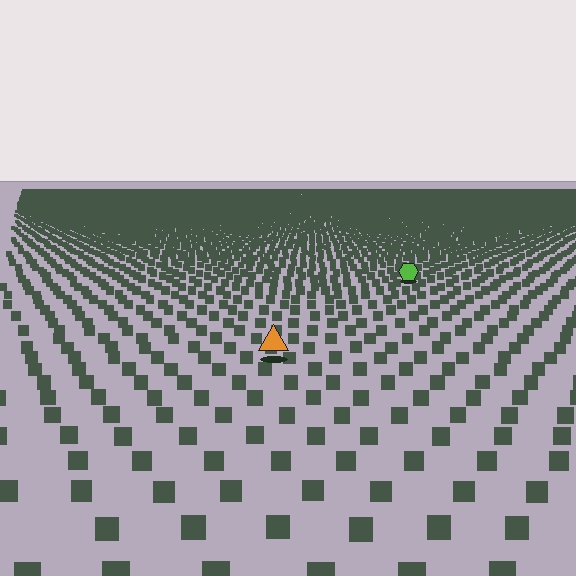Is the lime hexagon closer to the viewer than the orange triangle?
No. The orange triangle is closer — you can tell from the texture gradient: the ground texture is coarser near it.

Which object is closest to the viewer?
The orange triangle is closest. The texture marks near it are larger and more spread out.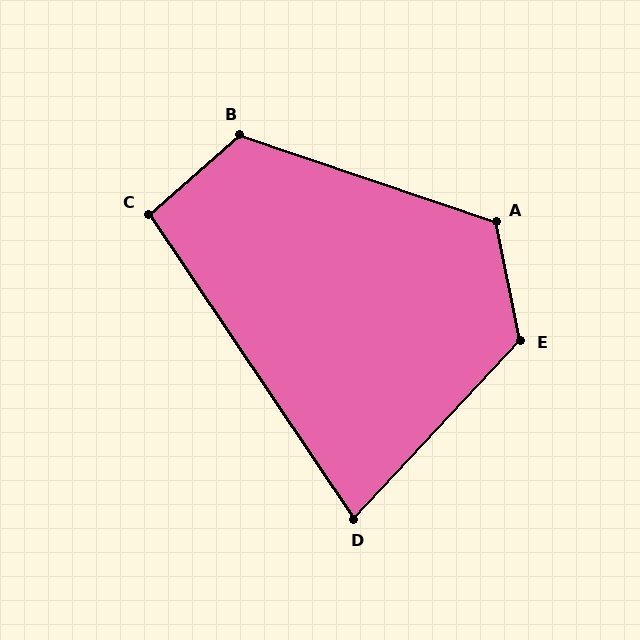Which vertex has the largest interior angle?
E, at approximately 125 degrees.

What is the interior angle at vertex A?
Approximately 120 degrees (obtuse).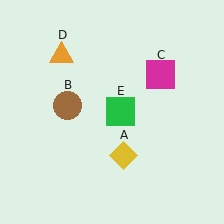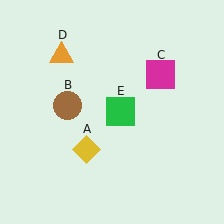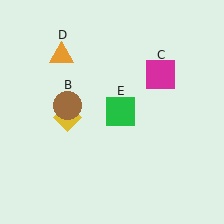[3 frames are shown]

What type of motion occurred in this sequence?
The yellow diamond (object A) rotated clockwise around the center of the scene.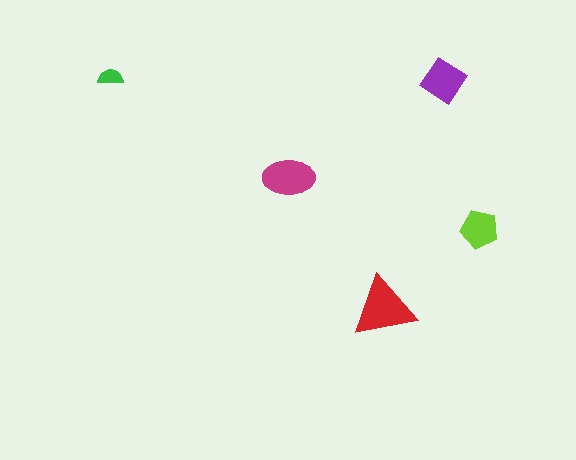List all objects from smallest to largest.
The green semicircle, the lime pentagon, the purple diamond, the magenta ellipse, the red triangle.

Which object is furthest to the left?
The green semicircle is leftmost.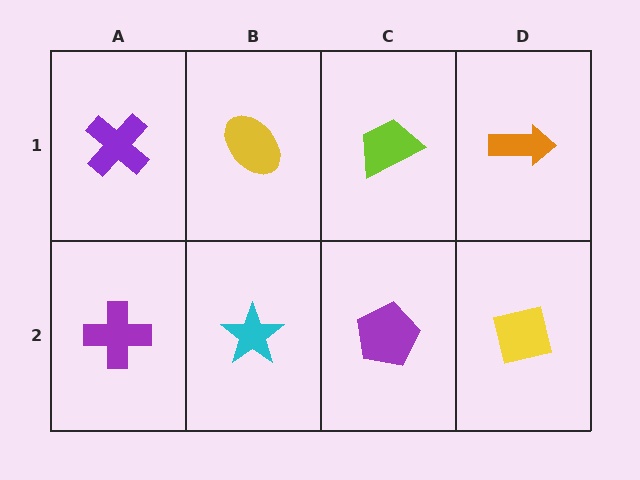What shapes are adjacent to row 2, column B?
A yellow ellipse (row 1, column B), a purple cross (row 2, column A), a purple pentagon (row 2, column C).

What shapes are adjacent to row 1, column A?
A purple cross (row 2, column A), a yellow ellipse (row 1, column B).